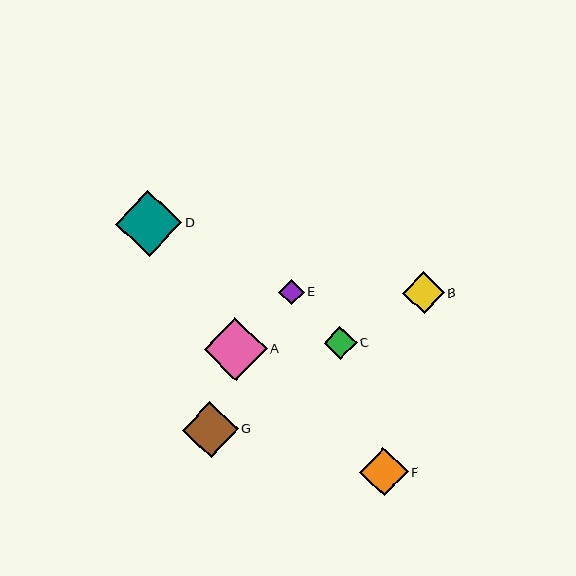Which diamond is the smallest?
Diamond E is the smallest with a size of approximately 26 pixels.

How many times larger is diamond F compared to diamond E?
Diamond F is approximately 1.9 times the size of diamond E.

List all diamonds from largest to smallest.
From largest to smallest: D, A, G, F, B, C, E.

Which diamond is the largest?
Diamond D is the largest with a size of approximately 67 pixels.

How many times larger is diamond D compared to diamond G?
Diamond D is approximately 1.2 times the size of diamond G.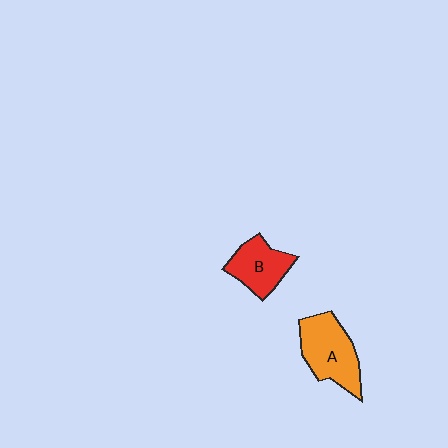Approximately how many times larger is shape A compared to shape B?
Approximately 1.4 times.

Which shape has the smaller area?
Shape B (red).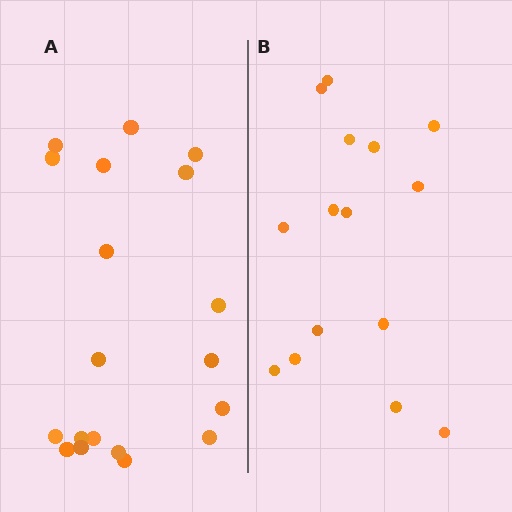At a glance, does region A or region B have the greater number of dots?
Region A (the left region) has more dots.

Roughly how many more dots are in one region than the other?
Region A has about 4 more dots than region B.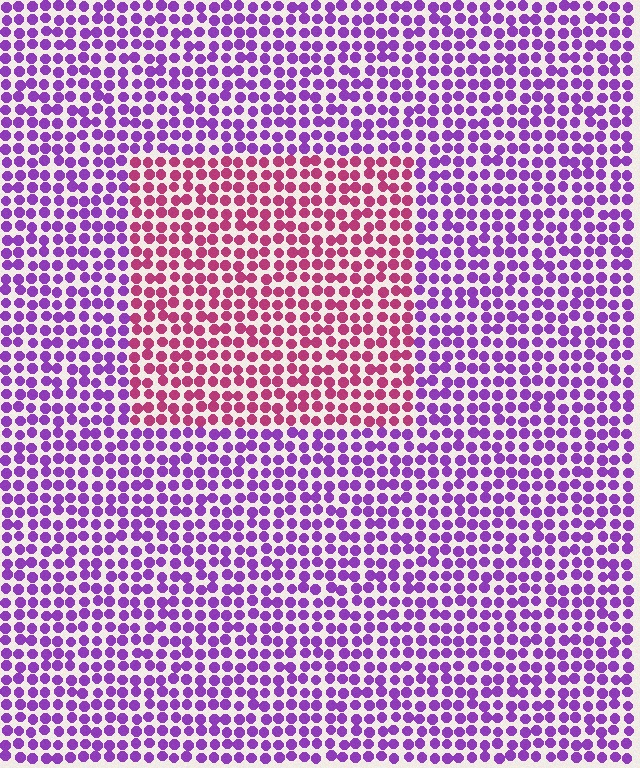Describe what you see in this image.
The image is filled with small purple elements in a uniform arrangement. A rectangle-shaped region is visible where the elements are tinted to a slightly different hue, forming a subtle color boundary.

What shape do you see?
I see a rectangle.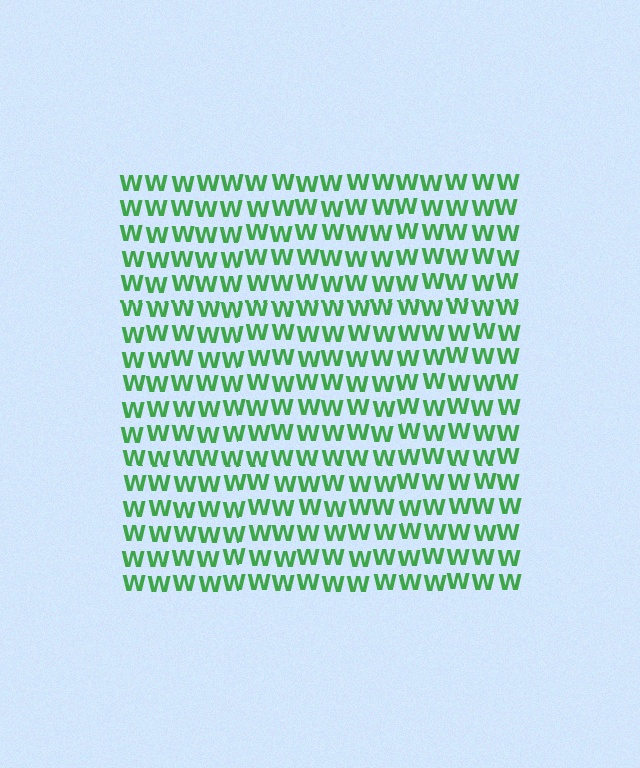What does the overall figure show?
The overall figure shows a square.